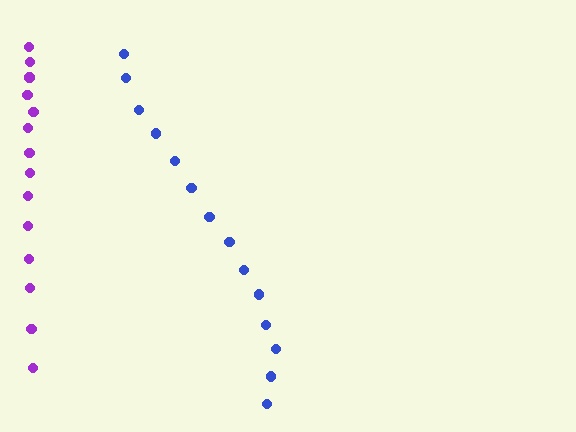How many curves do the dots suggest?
There are 2 distinct paths.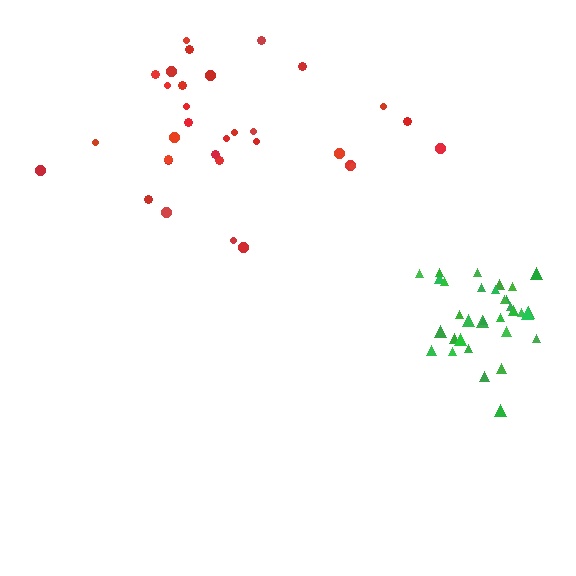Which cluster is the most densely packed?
Green.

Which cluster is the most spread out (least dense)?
Red.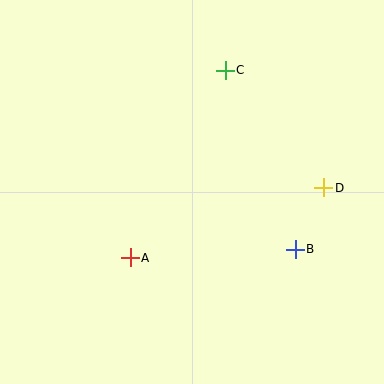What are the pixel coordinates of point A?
Point A is at (130, 258).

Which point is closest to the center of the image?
Point A at (130, 258) is closest to the center.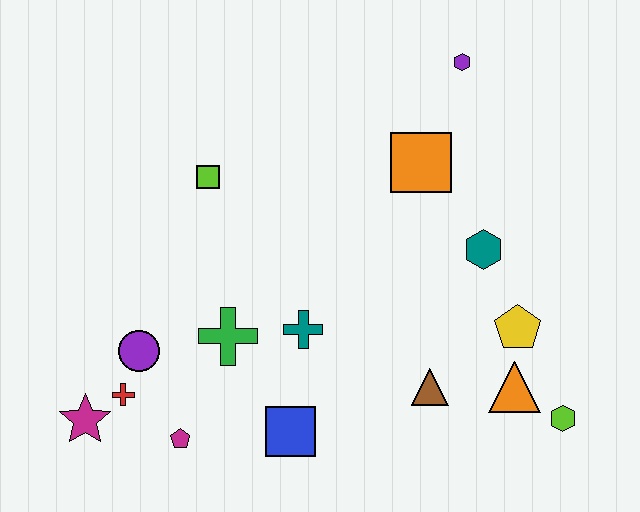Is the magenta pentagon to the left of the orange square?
Yes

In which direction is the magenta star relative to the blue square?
The magenta star is to the left of the blue square.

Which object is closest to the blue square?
The teal cross is closest to the blue square.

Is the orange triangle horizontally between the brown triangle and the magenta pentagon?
No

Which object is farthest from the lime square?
The lime hexagon is farthest from the lime square.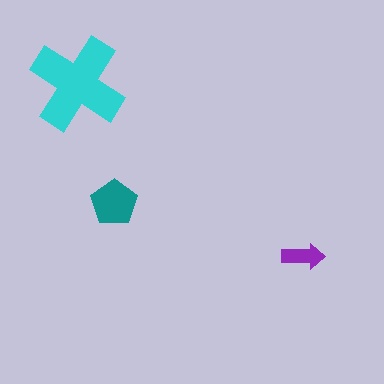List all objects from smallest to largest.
The purple arrow, the teal pentagon, the cyan cross.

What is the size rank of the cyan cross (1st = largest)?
1st.